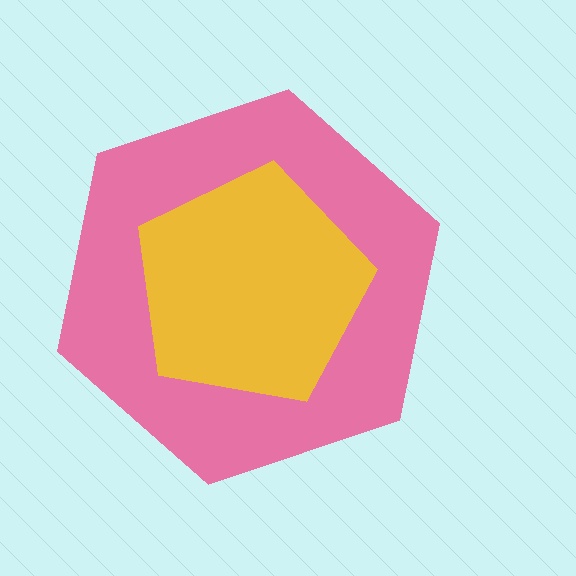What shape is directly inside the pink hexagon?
The yellow pentagon.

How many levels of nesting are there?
2.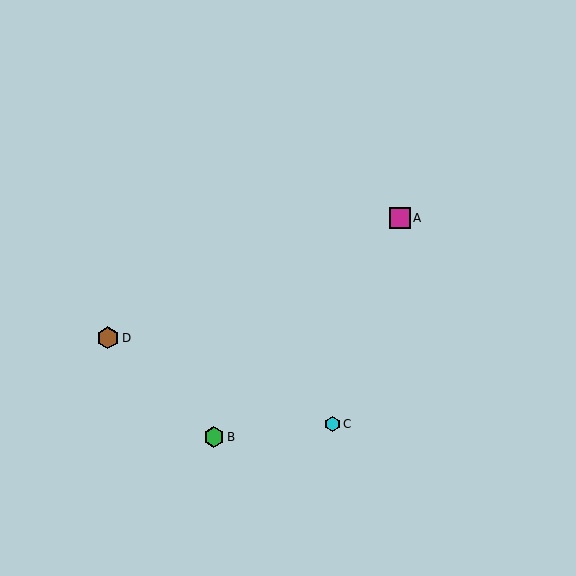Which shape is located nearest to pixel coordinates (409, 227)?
The magenta square (labeled A) at (400, 218) is nearest to that location.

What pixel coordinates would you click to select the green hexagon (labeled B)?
Click at (214, 437) to select the green hexagon B.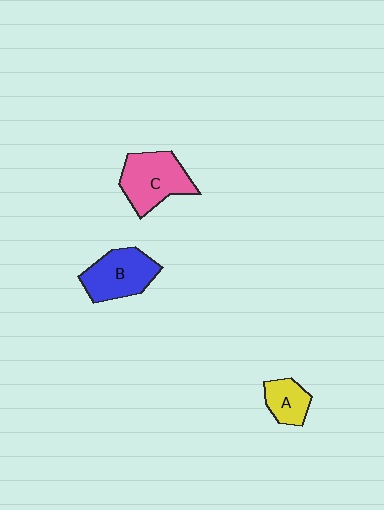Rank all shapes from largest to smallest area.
From largest to smallest: C (pink), B (blue), A (yellow).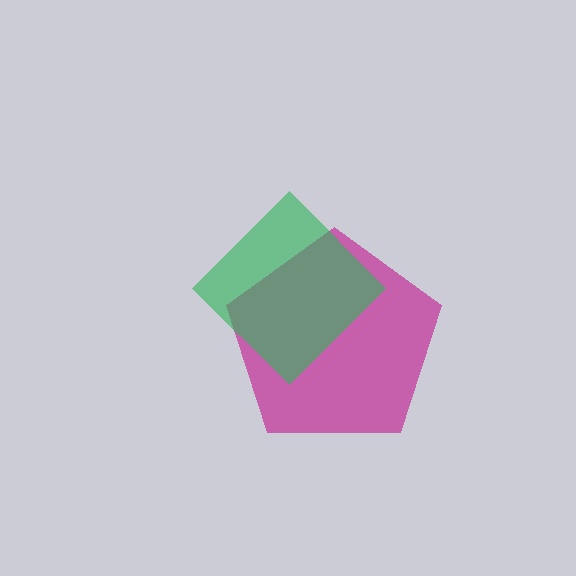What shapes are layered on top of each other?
The layered shapes are: a magenta pentagon, a green diamond.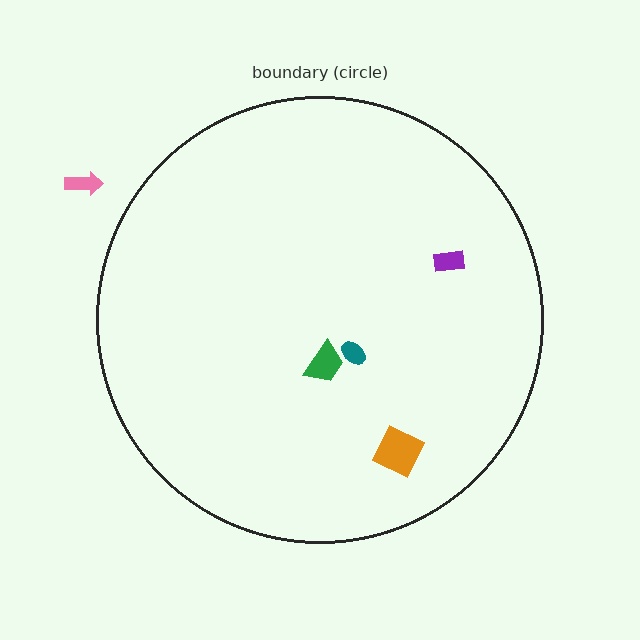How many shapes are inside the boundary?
4 inside, 1 outside.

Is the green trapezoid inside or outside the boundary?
Inside.